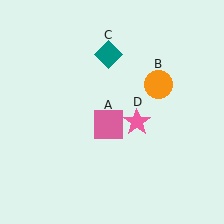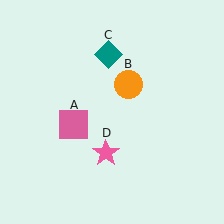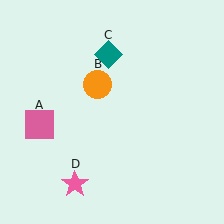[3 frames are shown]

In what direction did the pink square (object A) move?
The pink square (object A) moved left.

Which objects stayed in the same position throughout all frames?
Teal diamond (object C) remained stationary.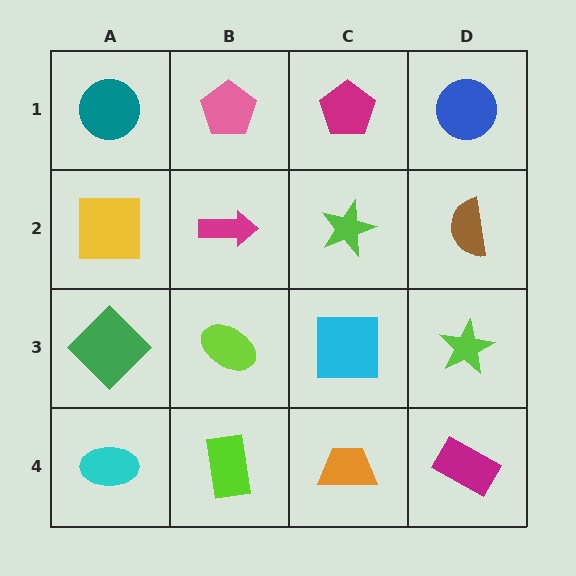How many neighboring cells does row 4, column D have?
2.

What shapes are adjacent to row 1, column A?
A yellow square (row 2, column A), a pink pentagon (row 1, column B).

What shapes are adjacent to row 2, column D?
A blue circle (row 1, column D), a lime star (row 3, column D), a lime star (row 2, column C).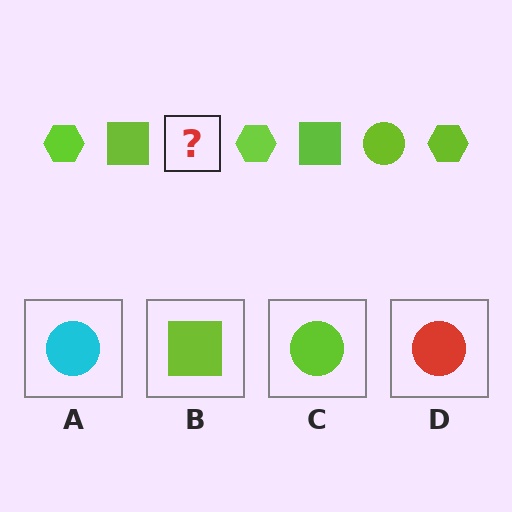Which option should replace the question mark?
Option C.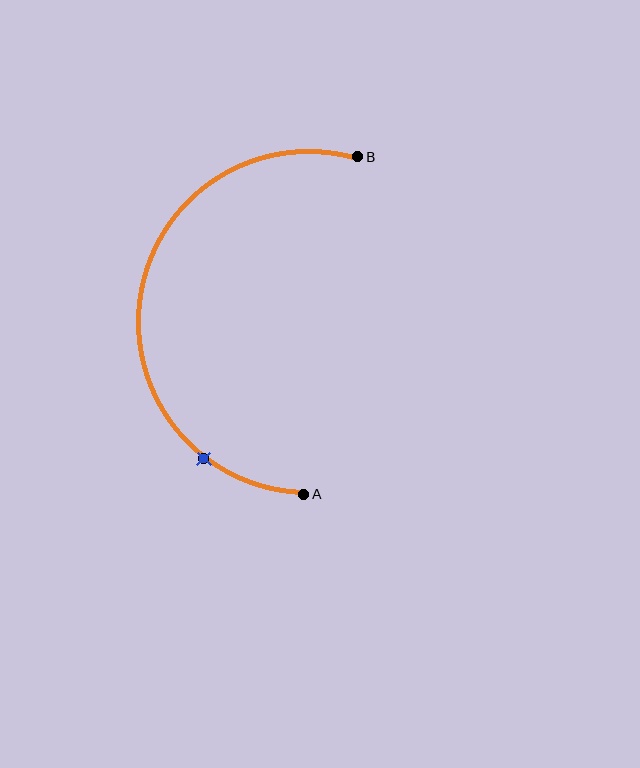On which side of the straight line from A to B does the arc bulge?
The arc bulges to the left of the straight line connecting A and B.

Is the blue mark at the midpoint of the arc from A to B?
No. The blue mark lies on the arc but is closer to endpoint A. The arc midpoint would be at the point on the curve equidistant along the arc from both A and B.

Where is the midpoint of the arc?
The arc midpoint is the point on the curve farthest from the straight line joining A and B. It sits to the left of that line.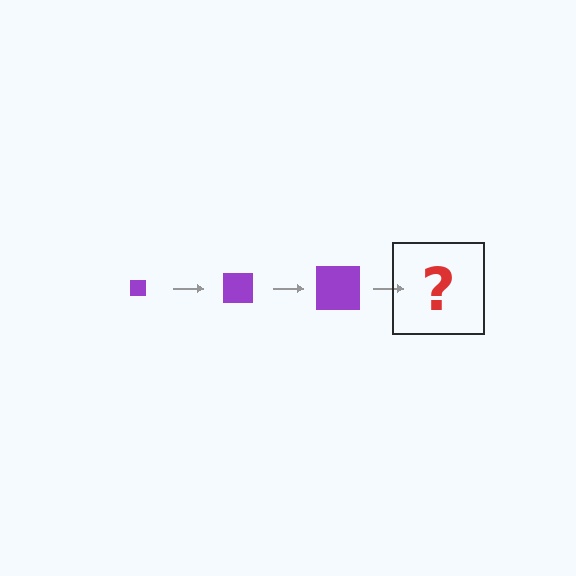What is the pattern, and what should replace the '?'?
The pattern is that the square gets progressively larger each step. The '?' should be a purple square, larger than the previous one.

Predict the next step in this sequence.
The next step is a purple square, larger than the previous one.